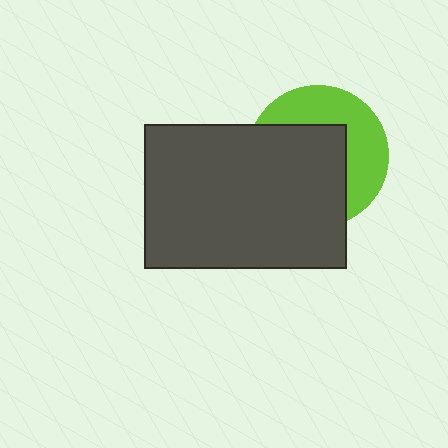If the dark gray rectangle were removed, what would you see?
You would see the complete lime circle.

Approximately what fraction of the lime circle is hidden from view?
Roughly 58% of the lime circle is hidden behind the dark gray rectangle.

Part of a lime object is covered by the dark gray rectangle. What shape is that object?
It is a circle.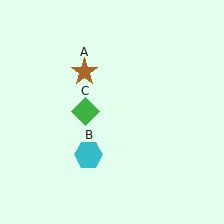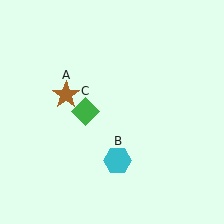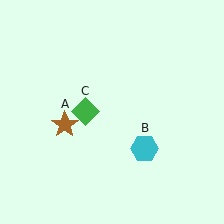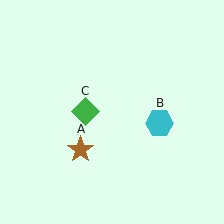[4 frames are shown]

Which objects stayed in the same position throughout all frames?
Green diamond (object C) remained stationary.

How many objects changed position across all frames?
2 objects changed position: brown star (object A), cyan hexagon (object B).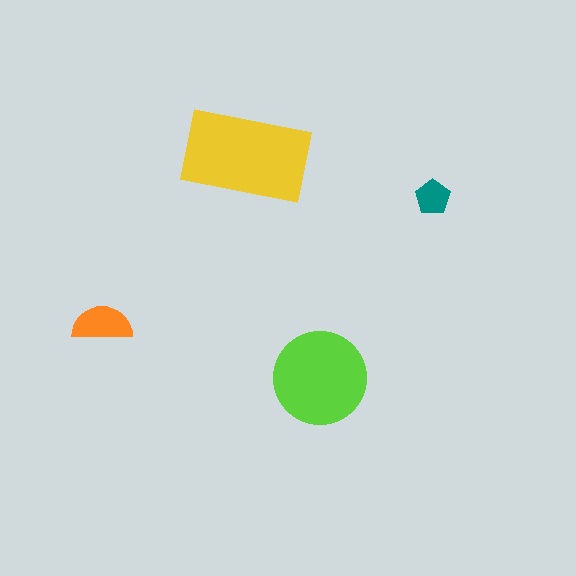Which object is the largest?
The yellow rectangle.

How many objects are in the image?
There are 4 objects in the image.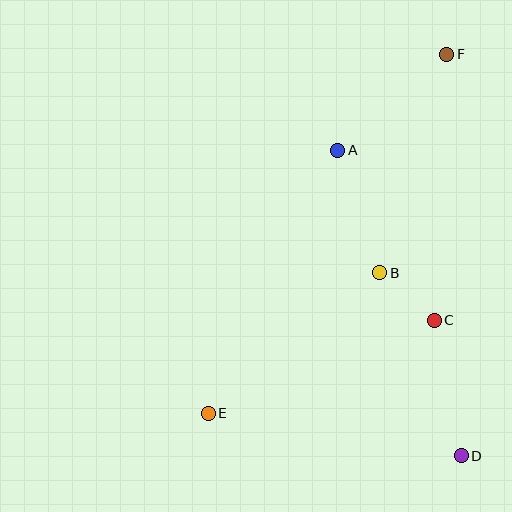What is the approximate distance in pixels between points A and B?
The distance between A and B is approximately 130 pixels.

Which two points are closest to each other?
Points B and C are closest to each other.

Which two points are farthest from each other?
Points E and F are farthest from each other.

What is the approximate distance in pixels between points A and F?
The distance between A and F is approximately 145 pixels.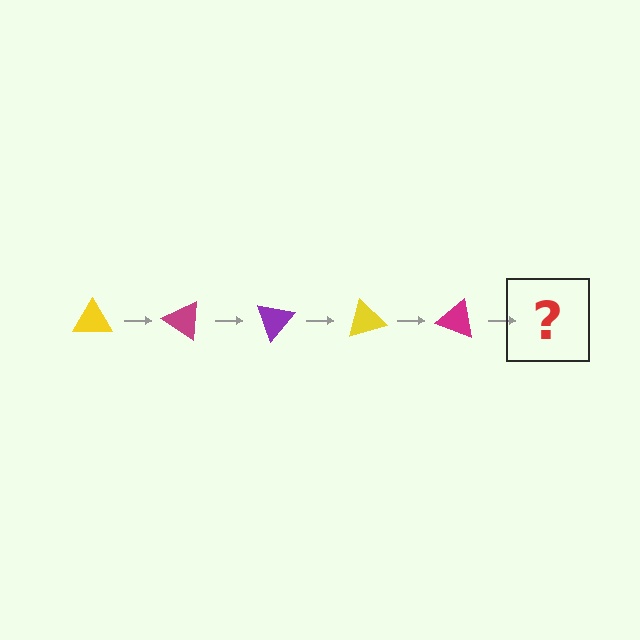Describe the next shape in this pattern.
It should be a purple triangle, rotated 175 degrees from the start.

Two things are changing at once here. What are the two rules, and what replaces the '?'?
The two rules are that it rotates 35 degrees each step and the color cycles through yellow, magenta, and purple. The '?' should be a purple triangle, rotated 175 degrees from the start.